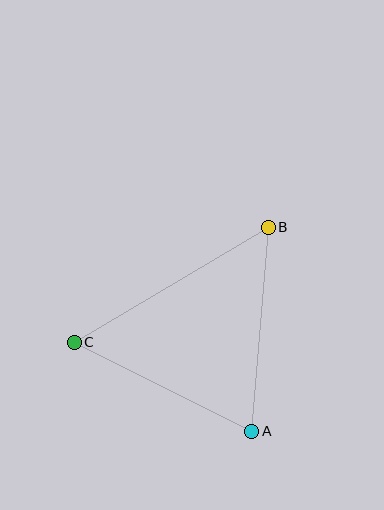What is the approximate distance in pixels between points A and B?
The distance between A and B is approximately 205 pixels.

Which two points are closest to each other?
Points A and C are closest to each other.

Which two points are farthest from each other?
Points B and C are farthest from each other.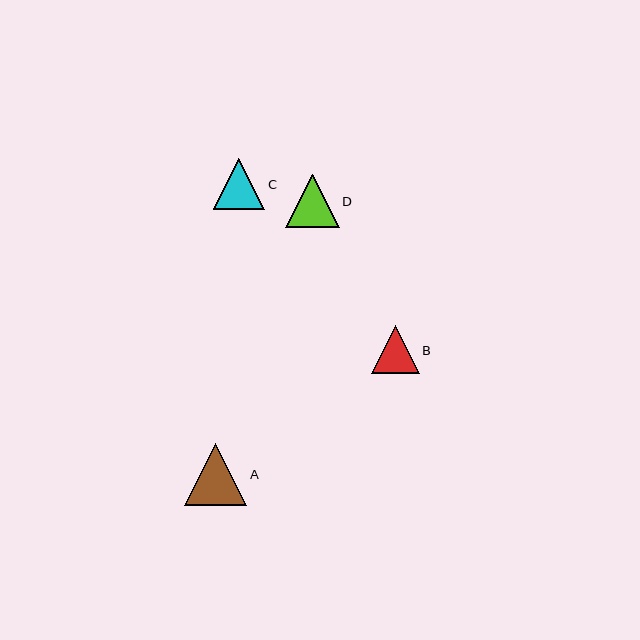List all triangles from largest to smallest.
From largest to smallest: A, D, C, B.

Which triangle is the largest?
Triangle A is the largest with a size of approximately 62 pixels.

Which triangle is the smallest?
Triangle B is the smallest with a size of approximately 48 pixels.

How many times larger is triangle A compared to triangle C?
Triangle A is approximately 1.2 times the size of triangle C.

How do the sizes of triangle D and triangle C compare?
Triangle D and triangle C are approximately the same size.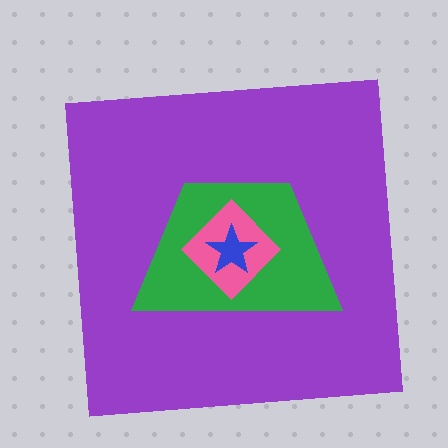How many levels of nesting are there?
4.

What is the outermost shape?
The purple square.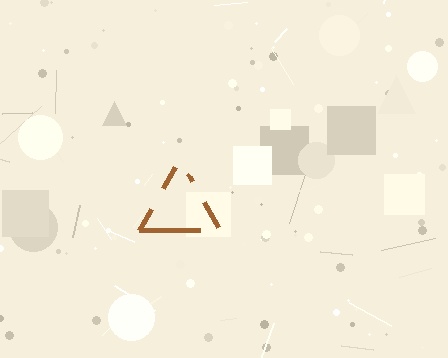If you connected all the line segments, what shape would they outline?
They would outline a triangle.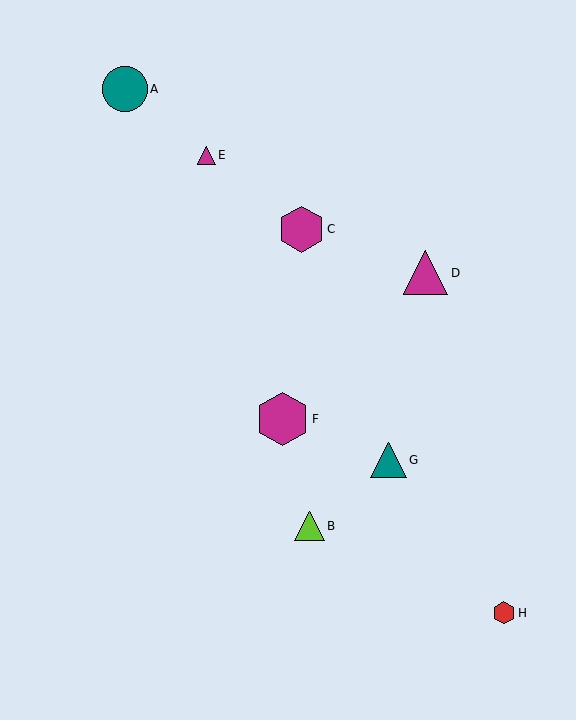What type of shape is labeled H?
Shape H is a red hexagon.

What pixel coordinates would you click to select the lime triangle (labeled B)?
Click at (309, 526) to select the lime triangle B.